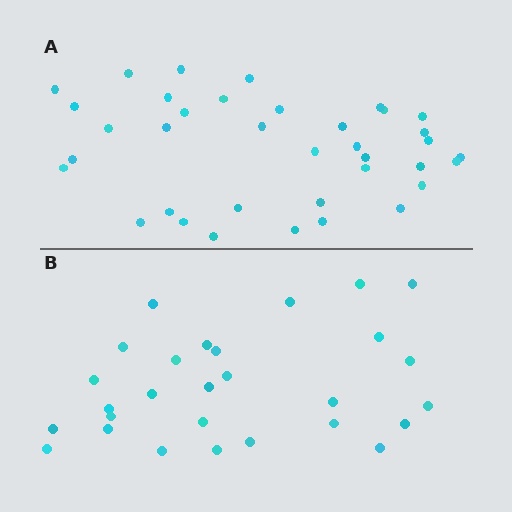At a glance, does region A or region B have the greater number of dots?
Region A (the top region) has more dots.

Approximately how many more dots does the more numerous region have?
Region A has roughly 8 or so more dots than region B.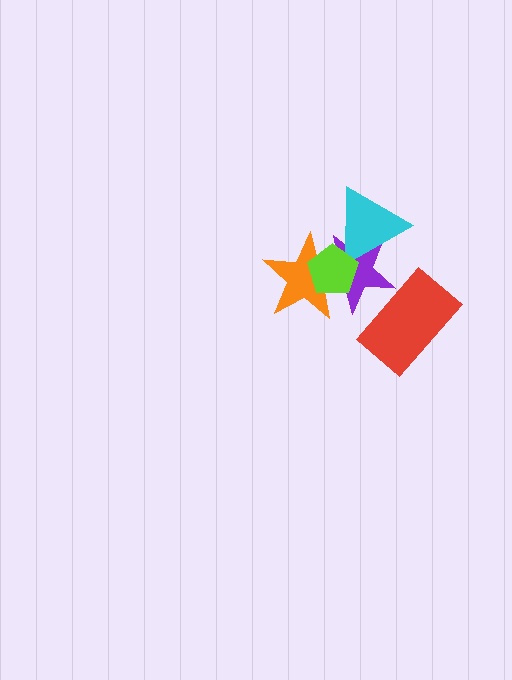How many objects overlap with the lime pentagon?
3 objects overlap with the lime pentagon.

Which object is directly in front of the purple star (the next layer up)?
The cyan triangle is directly in front of the purple star.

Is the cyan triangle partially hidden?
Yes, it is partially covered by another shape.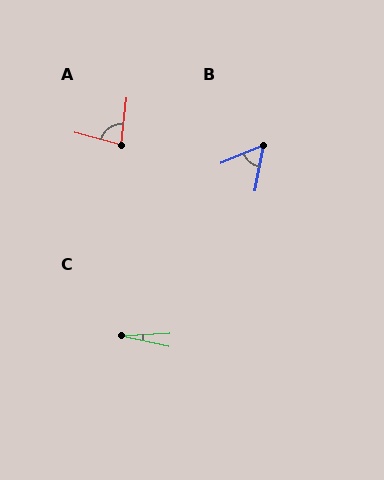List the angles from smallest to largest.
C (15°), B (57°), A (82°).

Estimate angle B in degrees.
Approximately 57 degrees.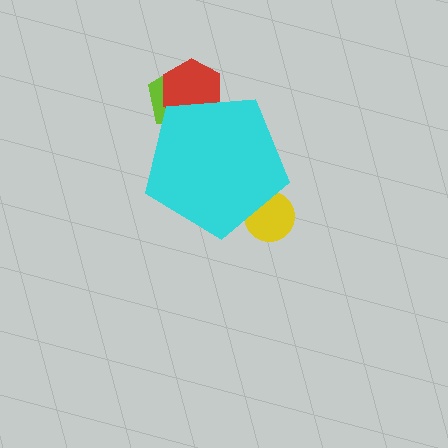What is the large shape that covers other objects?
A cyan pentagon.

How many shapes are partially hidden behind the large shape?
3 shapes are partially hidden.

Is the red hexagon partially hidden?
Yes, the red hexagon is partially hidden behind the cyan pentagon.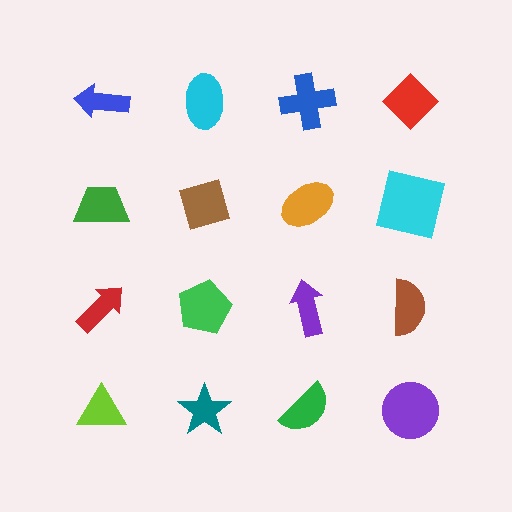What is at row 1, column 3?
A blue cross.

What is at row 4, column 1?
A lime triangle.